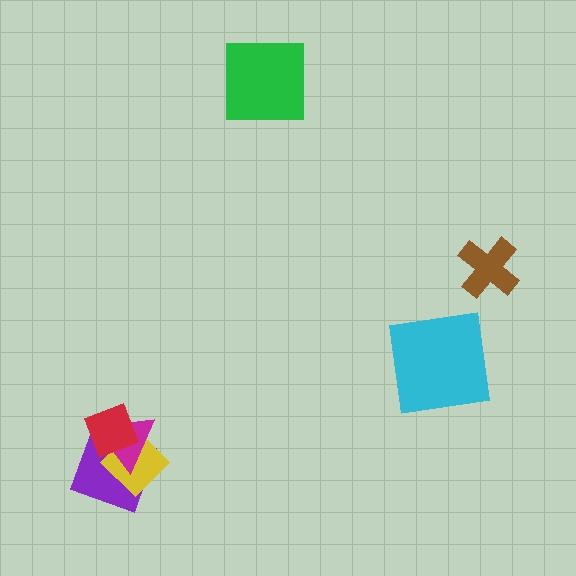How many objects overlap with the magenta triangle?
3 objects overlap with the magenta triangle.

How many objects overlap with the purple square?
3 objects overlap with the purple square.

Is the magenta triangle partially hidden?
Yes, it is partially covered by another shape.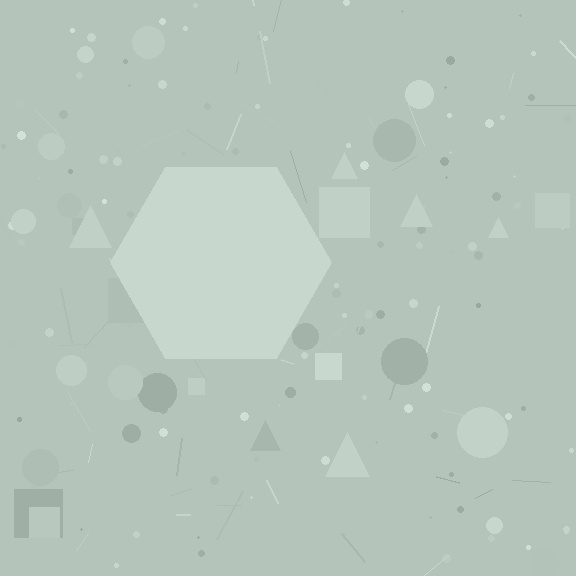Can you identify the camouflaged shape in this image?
The camouflaged shape is a hexagon.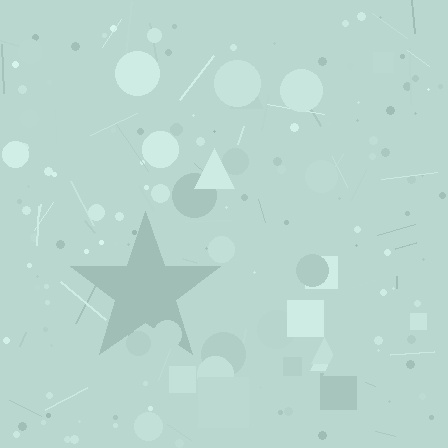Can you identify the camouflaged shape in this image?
The camouflaged shape is a star.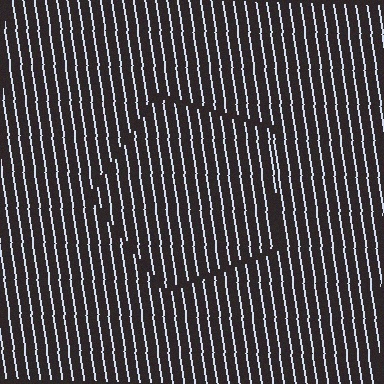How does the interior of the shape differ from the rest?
The interior of the shape contains the same grating, shifted by half a period — the contour is defined by the phase discontinuity where line-ends from the inner and outer gratings abut.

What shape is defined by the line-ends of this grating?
An illusory pentagon. The interior of the shape contains the same grating, shifted by half a period — the contour is defined by the phase discontinuity where line-ends from the inner and outer gratings abut.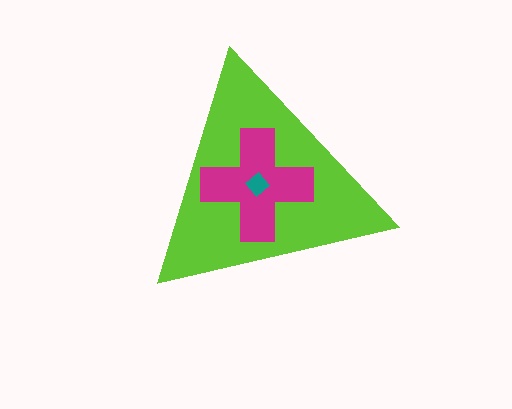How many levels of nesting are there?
3.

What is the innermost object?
The teal diamond.